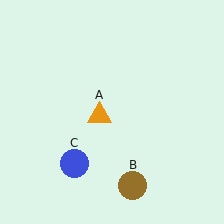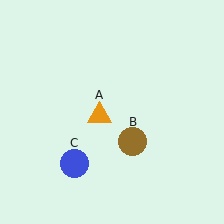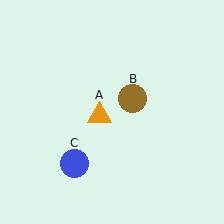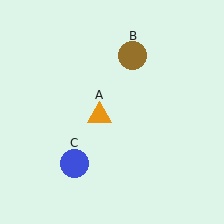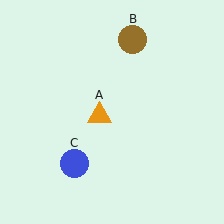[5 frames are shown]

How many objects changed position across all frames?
1 object changed position: brown circle (object B).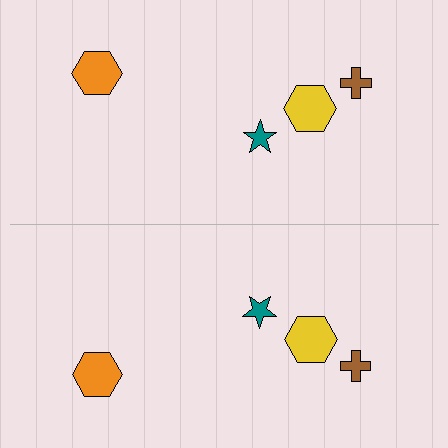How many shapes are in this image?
There are 8 shapes in this image.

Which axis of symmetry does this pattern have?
The pattern has a horizontal axis of symmetry running through the center of the image.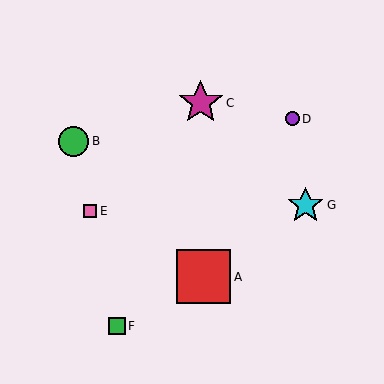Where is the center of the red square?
The center of the red square is at (204, 277).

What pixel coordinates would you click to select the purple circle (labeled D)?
Click at (292, 119) to select the purple circle D.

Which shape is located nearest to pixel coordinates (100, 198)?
The pink square (labeled E) at (90, 211) is nearest to that location.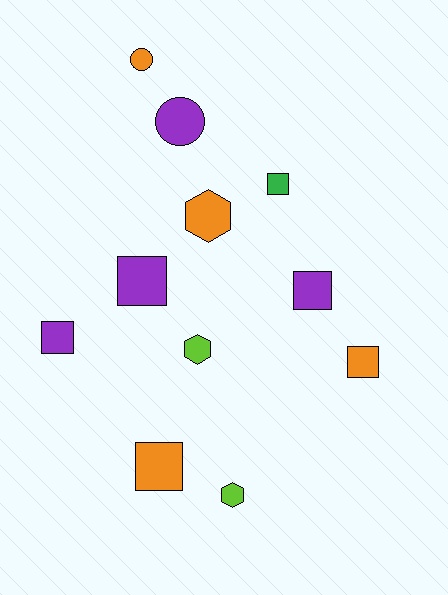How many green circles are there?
There are no green circles.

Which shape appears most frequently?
Square, with 6 objects.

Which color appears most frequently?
Orange, with 4 objects.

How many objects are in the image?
There are 11 objects.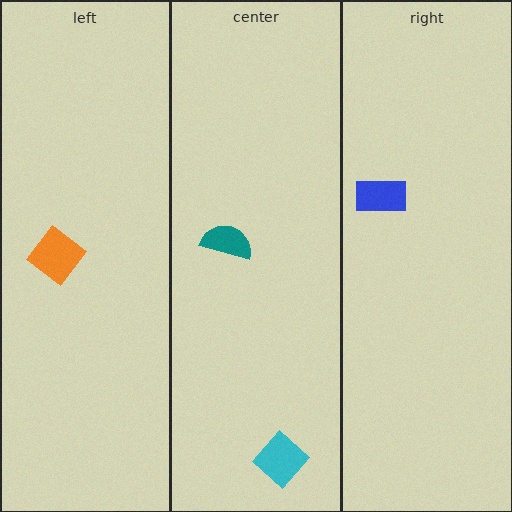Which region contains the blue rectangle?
The right region.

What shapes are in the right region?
The blue rectangle.